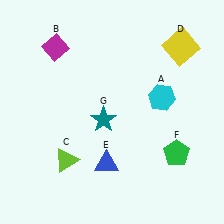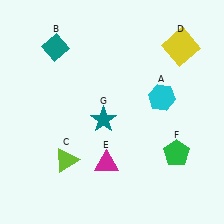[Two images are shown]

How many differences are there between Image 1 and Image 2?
There are 2 differences between the two images.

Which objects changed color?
B changed from magenta to teal. E changed from blue to magenta.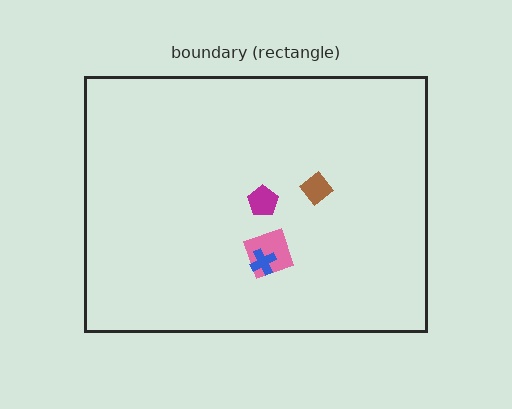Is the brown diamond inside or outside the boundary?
Inside.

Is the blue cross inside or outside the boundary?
Inside.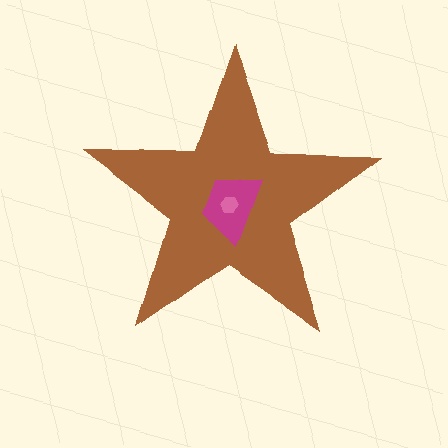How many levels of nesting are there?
3.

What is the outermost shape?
The brown star.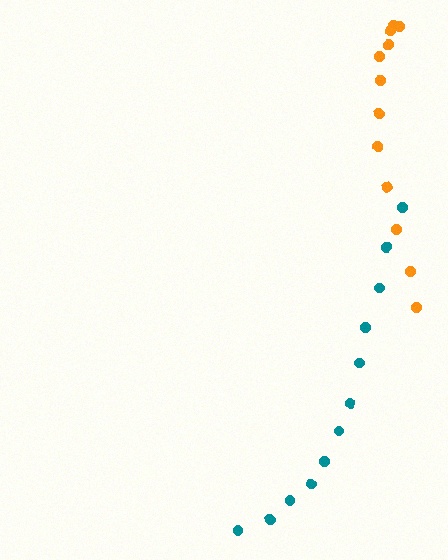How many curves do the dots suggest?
There are 2 distinct paths.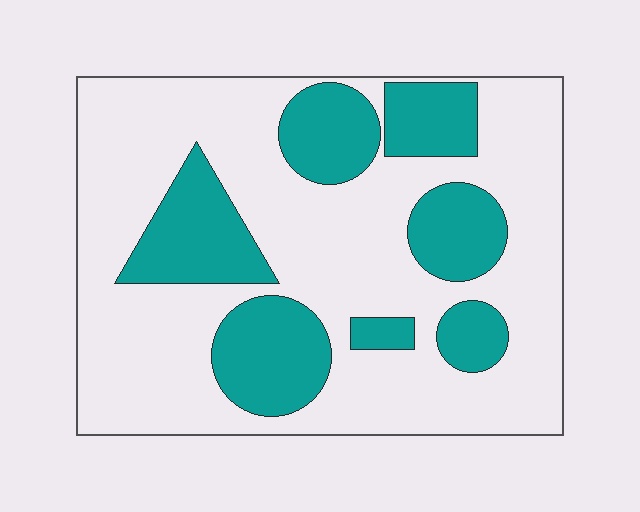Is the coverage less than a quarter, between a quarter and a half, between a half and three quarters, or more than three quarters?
Between a quarter and a half.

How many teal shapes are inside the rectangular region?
7.